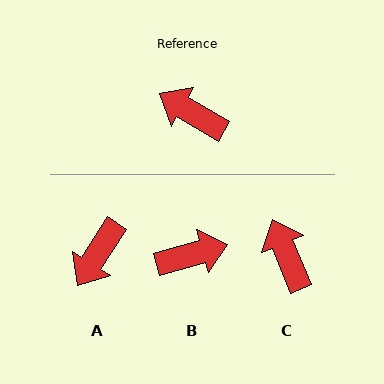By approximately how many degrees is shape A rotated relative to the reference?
Approximately 88 degrees counter-clockwise.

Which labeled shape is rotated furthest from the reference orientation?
B, about 134 degrees away.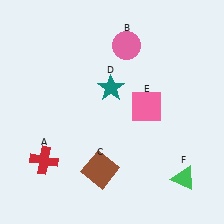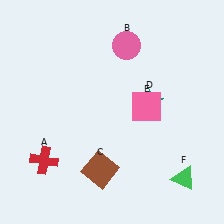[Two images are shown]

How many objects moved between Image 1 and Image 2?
1 object moved between the two images.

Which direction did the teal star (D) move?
The teal star (D) moved right.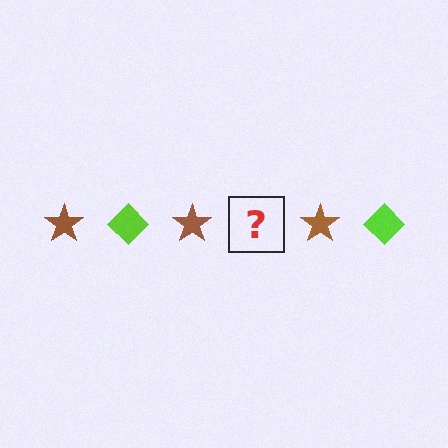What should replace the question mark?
The question mark should be replaced with a lime diamond.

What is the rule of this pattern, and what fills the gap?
The rule is that the pattern alternates between brown star and lime diamond. The gap should be filled with a lime diamond.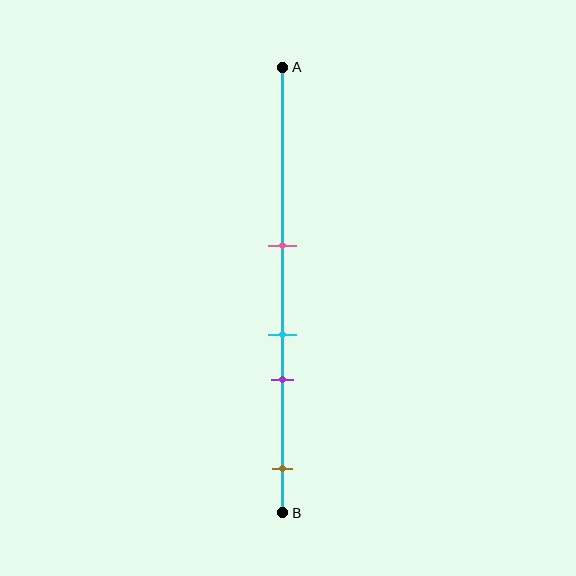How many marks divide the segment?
There are 4 marks dividing the segment.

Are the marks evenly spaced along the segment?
No, the marks are not evenly spaced.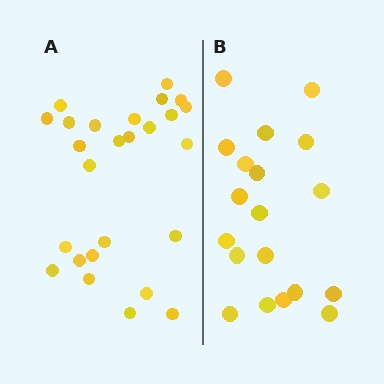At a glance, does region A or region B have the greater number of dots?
Region A (the left region) has more dots.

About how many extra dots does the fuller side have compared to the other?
Region A has roughly 8 or so more dots than region B.